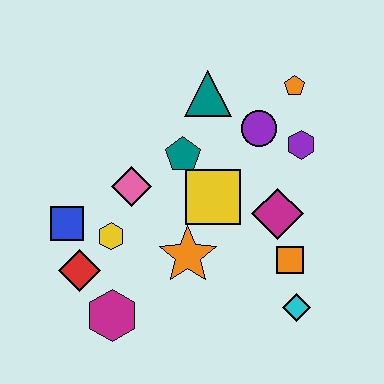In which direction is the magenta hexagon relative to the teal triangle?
The magenta hexagon is below the teal triangle.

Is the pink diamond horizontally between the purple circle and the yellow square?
No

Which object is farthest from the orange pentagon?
The magenta hexagon is farthest from the orange pentagon.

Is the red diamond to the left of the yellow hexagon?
Yes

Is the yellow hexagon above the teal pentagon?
No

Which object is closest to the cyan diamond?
The orange square is closest to the cyan diamond.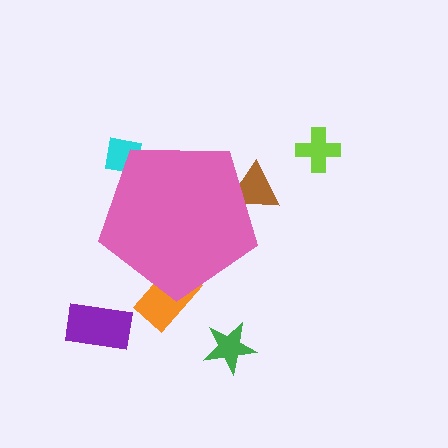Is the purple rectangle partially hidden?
No, the purple rectangle is fully visible.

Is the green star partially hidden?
No, the green star is fully visible.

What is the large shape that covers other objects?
A pink pentagon.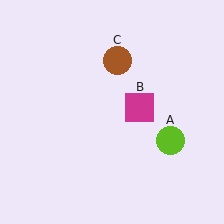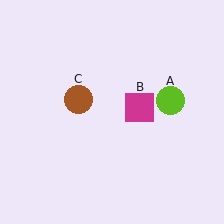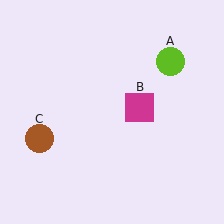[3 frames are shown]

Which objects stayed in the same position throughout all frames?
Magenta square (object B) remained stationary.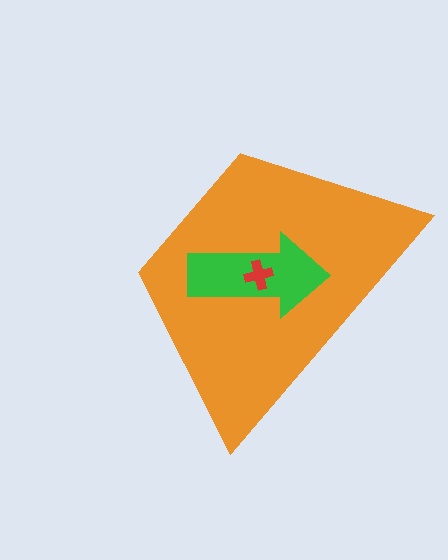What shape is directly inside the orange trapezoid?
The green arrow.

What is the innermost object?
The red cross.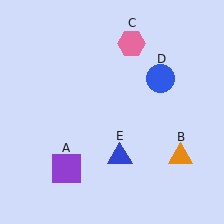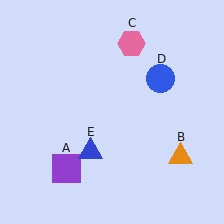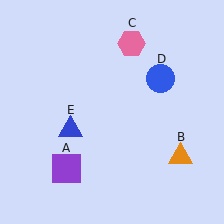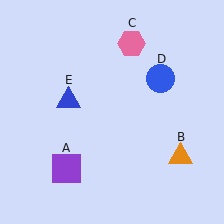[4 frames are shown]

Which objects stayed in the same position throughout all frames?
Purple square (object A) and orange triangle (object B) and pink hexagon (object C) and blue circle (object D) remained stationary.